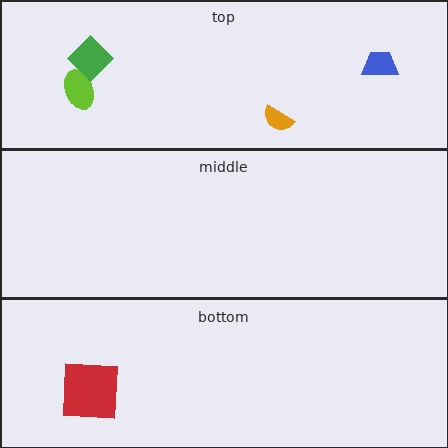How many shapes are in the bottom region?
1.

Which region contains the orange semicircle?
The top region.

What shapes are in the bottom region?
The red square.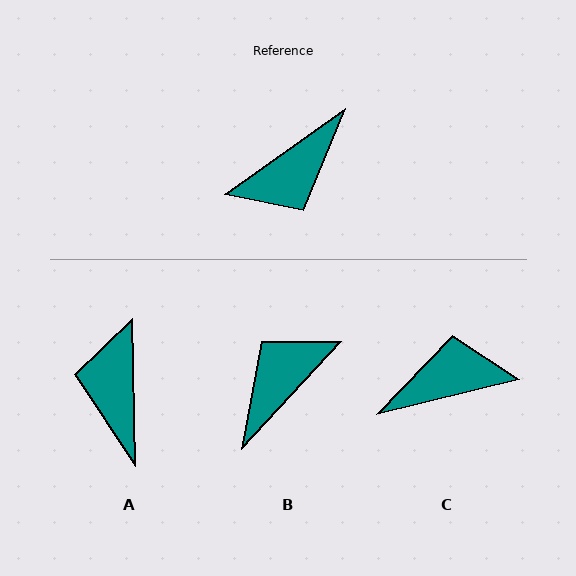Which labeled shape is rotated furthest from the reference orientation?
B, about 168 degrees away.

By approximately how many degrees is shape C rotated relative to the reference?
Approximately 159 degrees counter-clockwise.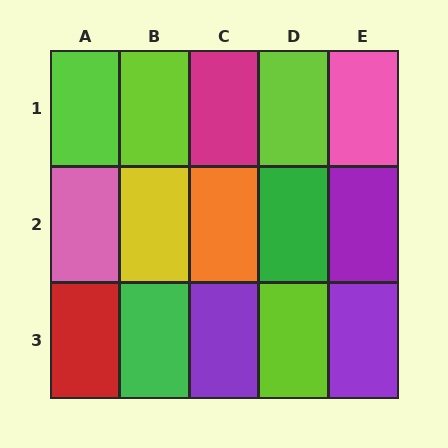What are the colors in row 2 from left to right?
Pink, yellow, orange, green, purple.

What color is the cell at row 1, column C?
Magenta.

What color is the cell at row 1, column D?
Lime.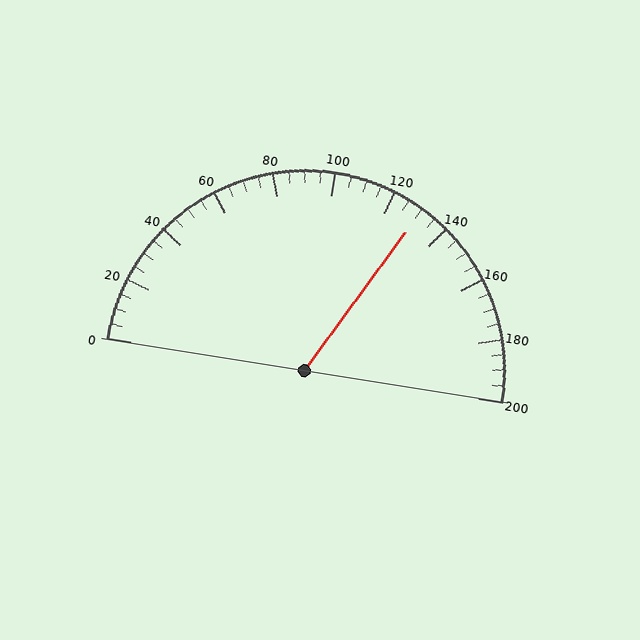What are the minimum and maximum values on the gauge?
The gauge ranges from 0 to 200.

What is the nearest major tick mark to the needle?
The nearest major tick mark is 120.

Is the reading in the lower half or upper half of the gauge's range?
The reading is in the upper half of the range (0 to 200).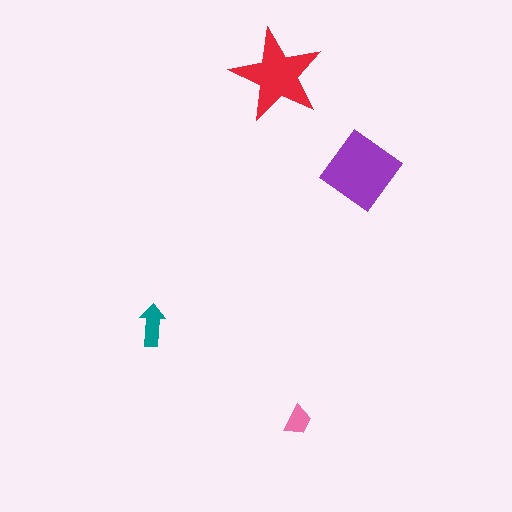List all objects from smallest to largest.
The pink trapezoid, the teal arrow, the red star, the purple diamond.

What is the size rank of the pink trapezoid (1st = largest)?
4th.